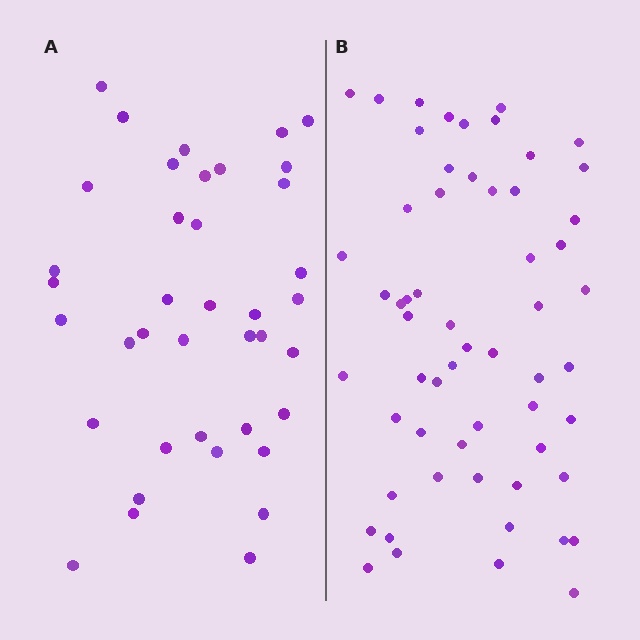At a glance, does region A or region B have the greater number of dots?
Region B (the right region) has more dots.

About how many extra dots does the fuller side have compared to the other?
Region B has approximately 20 more dots than region A.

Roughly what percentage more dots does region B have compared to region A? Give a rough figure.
About 50% more.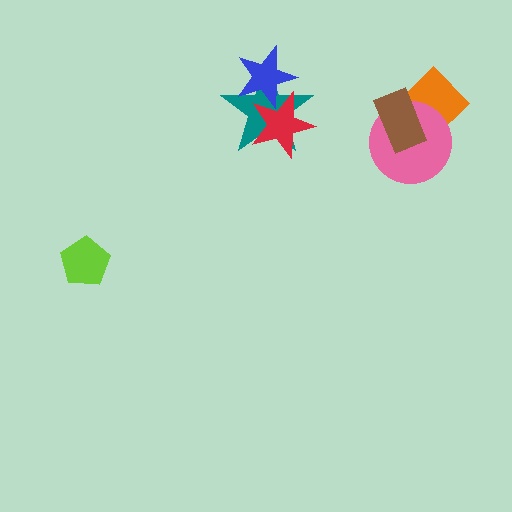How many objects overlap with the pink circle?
2 objects overlap with the pink circle.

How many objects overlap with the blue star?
2 objects overlap with the blue star.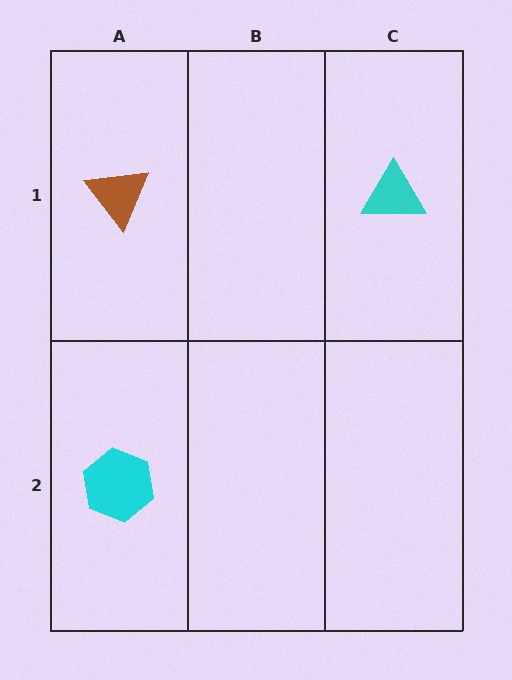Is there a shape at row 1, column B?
No, that cell is empty.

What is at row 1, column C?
A cyan triangle.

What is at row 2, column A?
A cyan hexagon.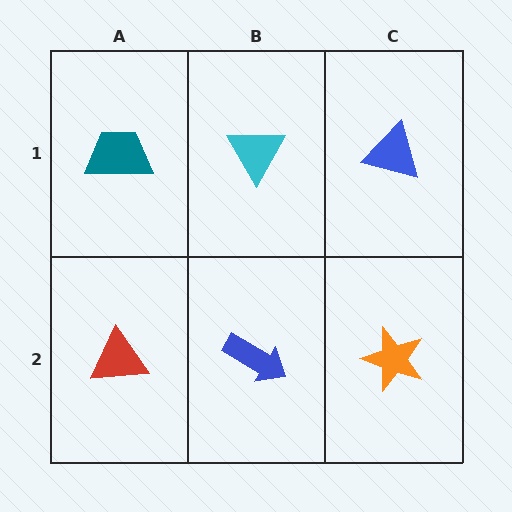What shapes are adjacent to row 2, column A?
A teal trapezoid (row 1, column A), a blue arrow (row 2, column B).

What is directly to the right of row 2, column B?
An orange star.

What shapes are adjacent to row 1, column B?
A blue arrow (row 2, column B), a teal trapezoid (row 1, column A), a blue triangle (row 1, column C).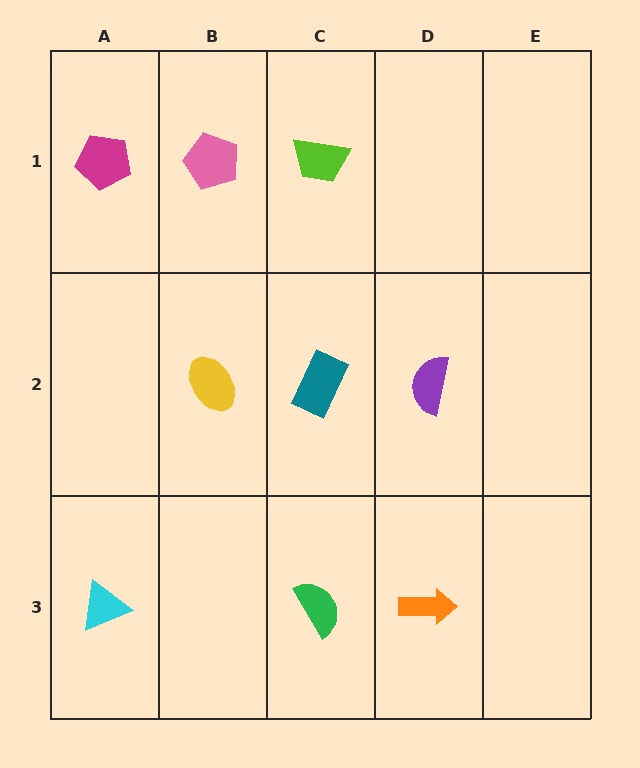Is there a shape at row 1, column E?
No, that cell is empty.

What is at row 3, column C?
A green semicircle.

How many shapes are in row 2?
3 shapes.